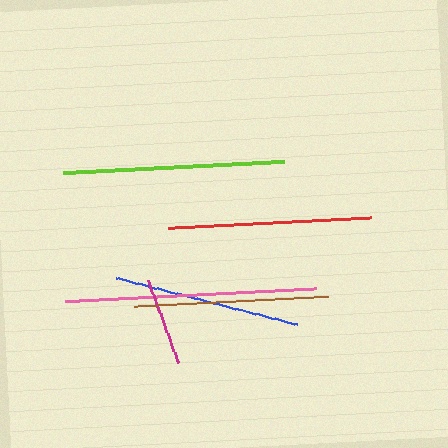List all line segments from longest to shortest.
From longest to shortest: pink, lime, red, brown, blue, magenta.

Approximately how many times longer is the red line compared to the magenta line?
The red line is approximately 2.3 times the length of the magenta line.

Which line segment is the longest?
The pink line is the longest at approximately 251 pixels.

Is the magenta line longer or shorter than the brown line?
The brown line is longer than the magenta line.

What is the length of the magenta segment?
The magenta segment is approximately 88 pixels long.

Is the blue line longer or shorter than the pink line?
The pink line is longer than the blue line.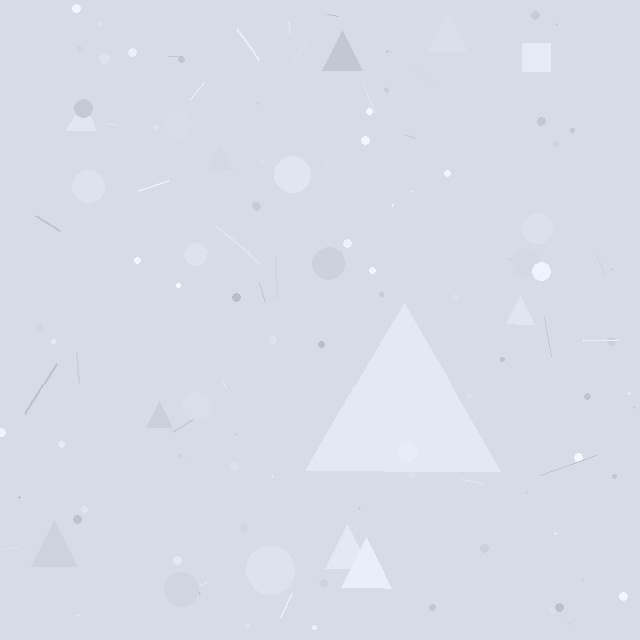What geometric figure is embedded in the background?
A triangle is embedded in the background.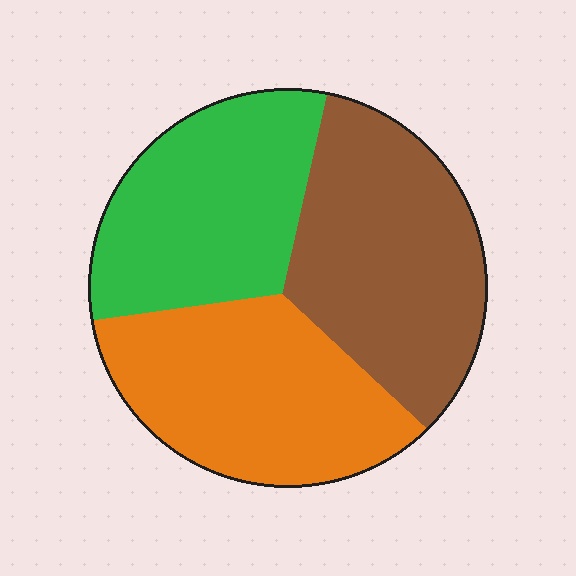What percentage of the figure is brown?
Brown takes up about one third (1/3) of the figure.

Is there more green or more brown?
Brown.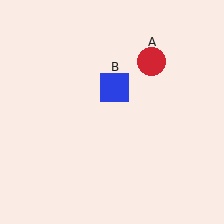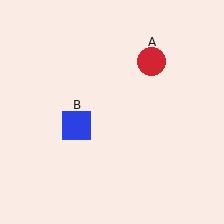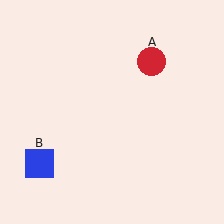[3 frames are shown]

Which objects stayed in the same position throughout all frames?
Red circle (object A) remained stationary.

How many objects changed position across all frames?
1 object changed position: blue square (object B).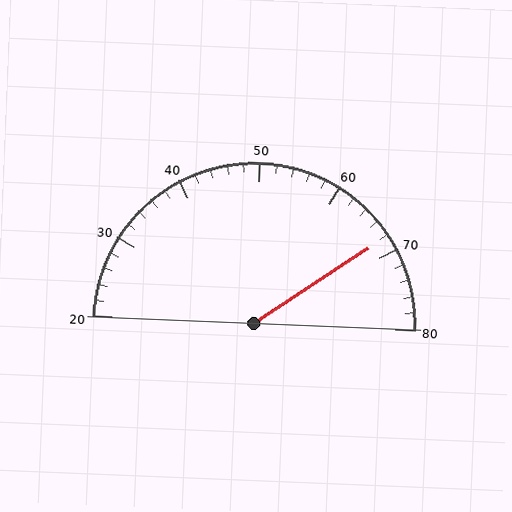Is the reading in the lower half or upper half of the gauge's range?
The reading is in the upper half of the range (20 to 80).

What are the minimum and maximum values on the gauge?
The gauge ranges from 20 to 80.